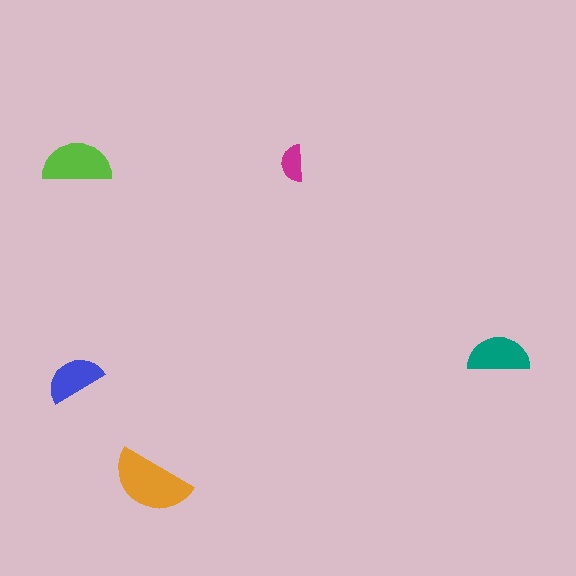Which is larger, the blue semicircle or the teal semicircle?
The teal one.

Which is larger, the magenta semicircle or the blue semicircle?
The blue one.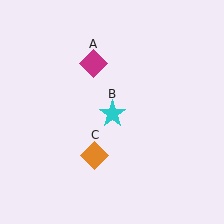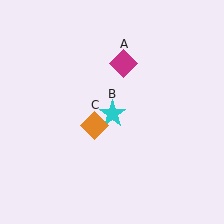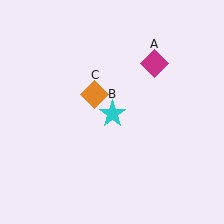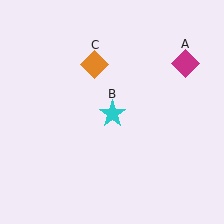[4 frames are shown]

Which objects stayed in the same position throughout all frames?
Cyan star (object B) remained stationary.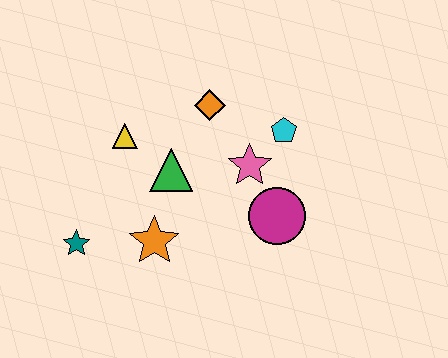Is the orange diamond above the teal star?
Yes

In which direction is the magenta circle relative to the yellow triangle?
The magenta circle is to the right of the yellow triangle.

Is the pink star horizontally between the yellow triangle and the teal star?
No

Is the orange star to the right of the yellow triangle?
Yes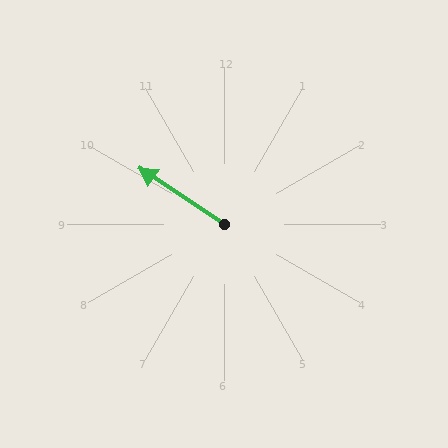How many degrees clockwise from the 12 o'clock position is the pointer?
Approximately 303 degrees.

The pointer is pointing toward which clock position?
Roughly 10 o'clock.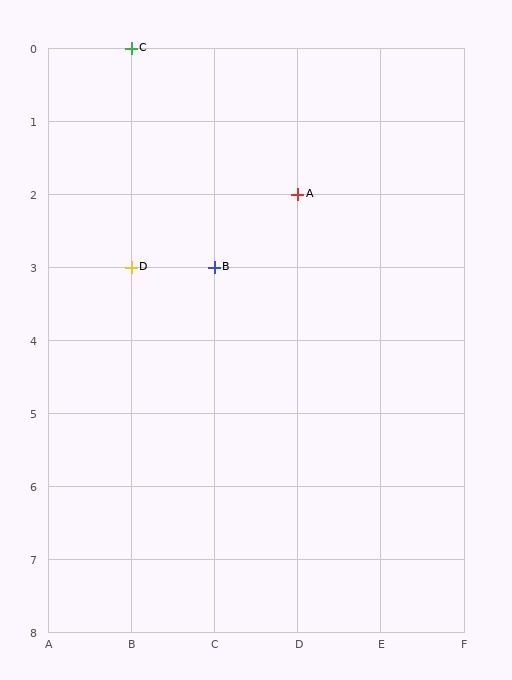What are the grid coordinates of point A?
Point A is at grid coordinates (D, 2).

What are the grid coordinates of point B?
Point B is at grid coordinates (C, 3).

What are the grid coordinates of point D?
Point D is at grid coordinates (B, 3).